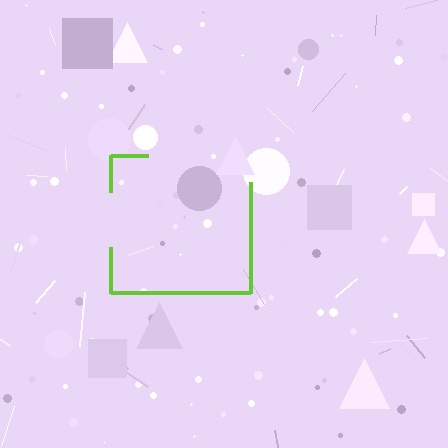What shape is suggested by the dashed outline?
The dashed outline suggests a square.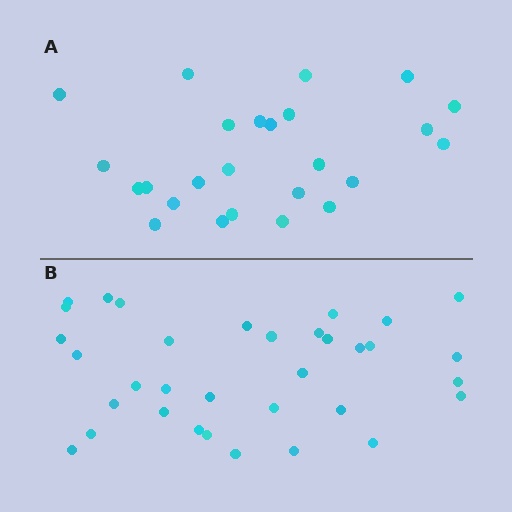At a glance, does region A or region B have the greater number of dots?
Region B (the bottom region) has more dots.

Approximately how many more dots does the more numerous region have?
Region B has roughly 8 or so more dots than region A.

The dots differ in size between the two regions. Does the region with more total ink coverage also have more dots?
No. Region A has more total ink coverage because its dots are larger, but region B actually contains more individual dots. Total area can be misleading — the number of items is what matters here.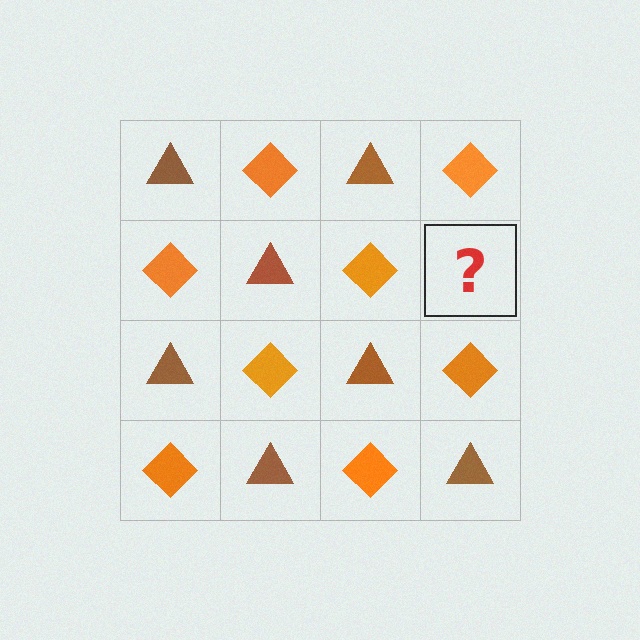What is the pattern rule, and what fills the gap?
The rule is that it alternates brown triangle and orange diamond in a checkerboard pattern. The gap should be filled with a brown triangle.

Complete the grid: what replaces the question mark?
The question mark should be replaced with a brown triangle.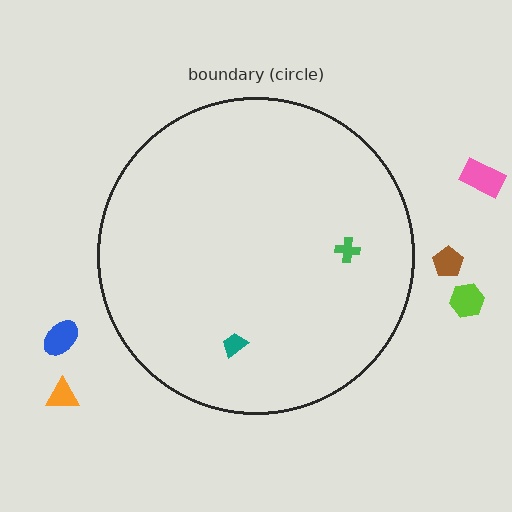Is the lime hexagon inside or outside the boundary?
Outside.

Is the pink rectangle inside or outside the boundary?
Outside.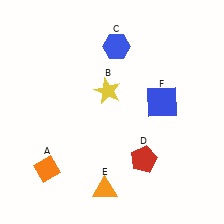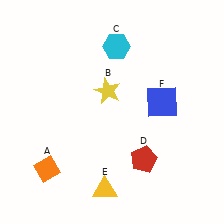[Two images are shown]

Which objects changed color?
C changed from blue to cyan. E changed from orange to yellow.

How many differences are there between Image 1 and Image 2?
There are 2 differences between the two images.